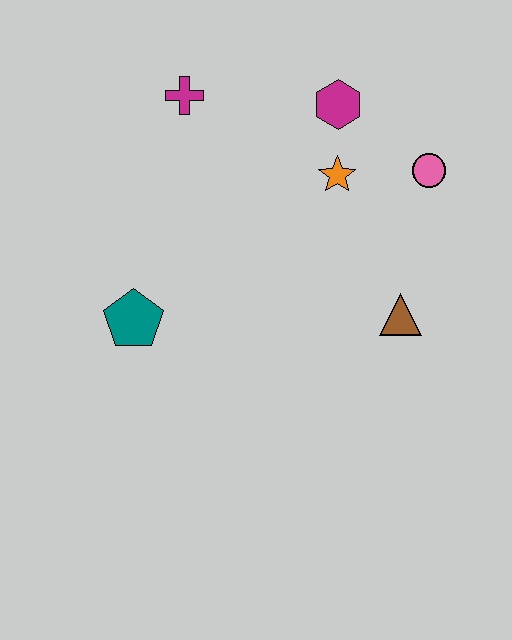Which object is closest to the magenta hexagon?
The orange star is closest to the magenta hexagon.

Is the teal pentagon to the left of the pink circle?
Yes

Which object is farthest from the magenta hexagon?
The teal pentagon is farthest from the magenta hexagon.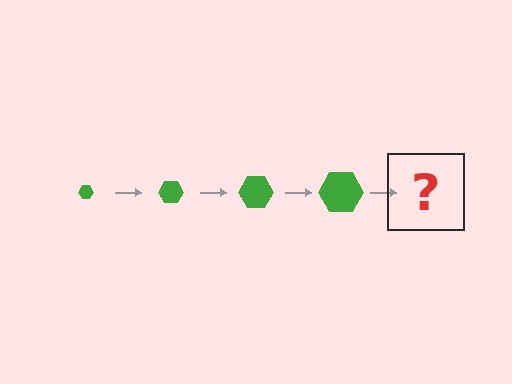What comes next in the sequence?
The next element should be a green hexagon, larger than the previous one.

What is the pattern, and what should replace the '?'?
The pattern is that the hexagon gets progressively larger each step. The '?' should be a green hexagon, larger than the previous one.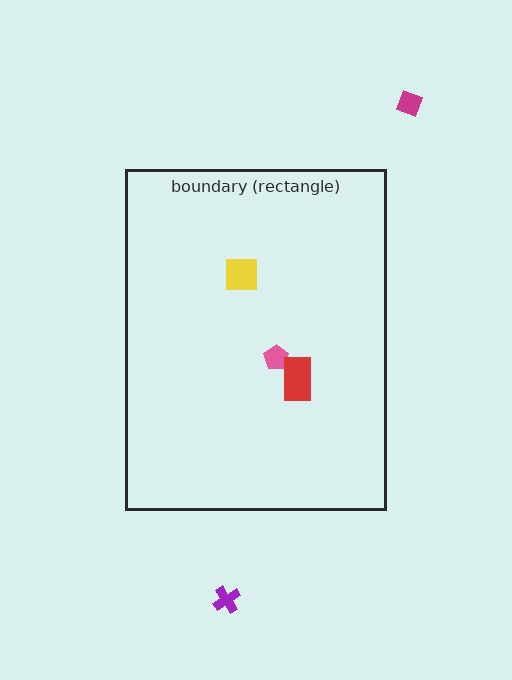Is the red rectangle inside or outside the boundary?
Inside.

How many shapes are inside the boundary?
3 inside, 2 outside.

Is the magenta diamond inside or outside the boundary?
Outside.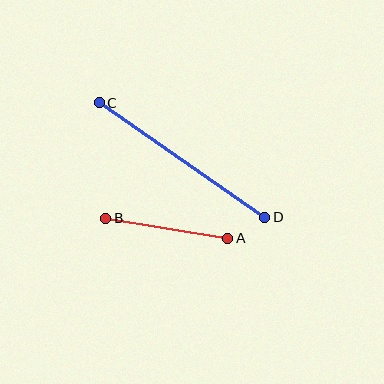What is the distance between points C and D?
The distance is approximately 201 pixels.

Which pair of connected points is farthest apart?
Points C and D are farthest apart.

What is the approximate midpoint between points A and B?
The midpoint is at approximately (167, 228) pixels.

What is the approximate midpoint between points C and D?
The midpoint is at approximately (182, 160) pixels.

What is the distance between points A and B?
The distance is approximately 124 pixels.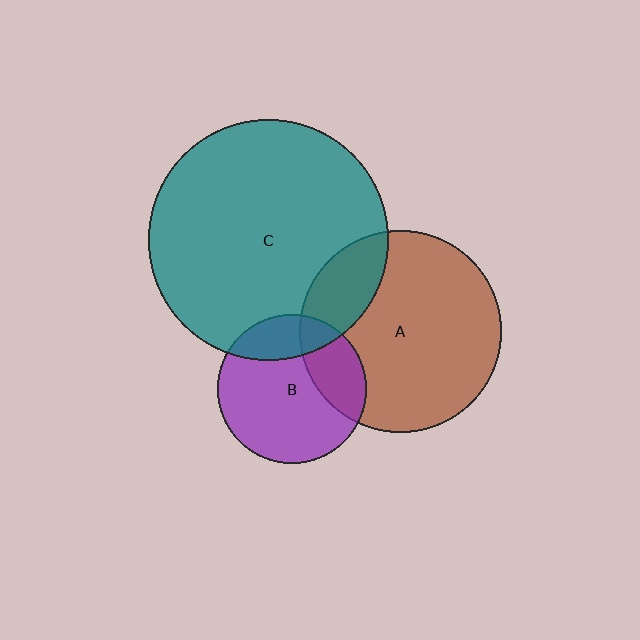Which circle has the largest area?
Circle C (teal).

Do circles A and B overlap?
Yes.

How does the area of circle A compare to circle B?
Approximately 1.8 times.